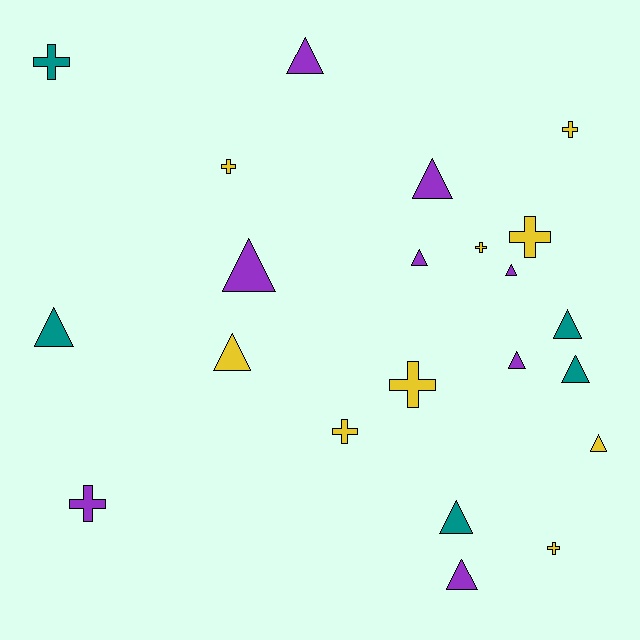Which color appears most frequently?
Yellow, with 9 objects.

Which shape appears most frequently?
Triangle, with 13 objects.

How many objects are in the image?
There are 22 objects.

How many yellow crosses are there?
There are 7 yellow crosses.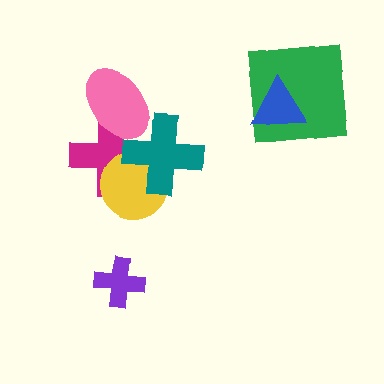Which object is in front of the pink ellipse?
The teal cross is in front of the pink ellipse.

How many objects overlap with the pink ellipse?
2 objects overlap with the pink ellipse.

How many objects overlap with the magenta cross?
3 objects overlap with the magenta cross.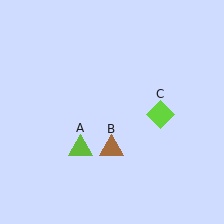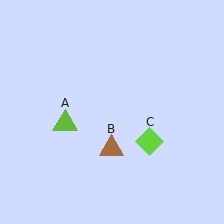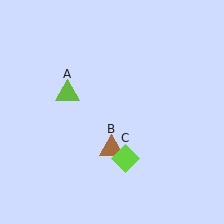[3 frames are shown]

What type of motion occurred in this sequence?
The lime triangle (object A), lime diamond (object C) rotated clockwise around the center of the scene.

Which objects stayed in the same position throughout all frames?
Brown triangle (object B) remained stationary.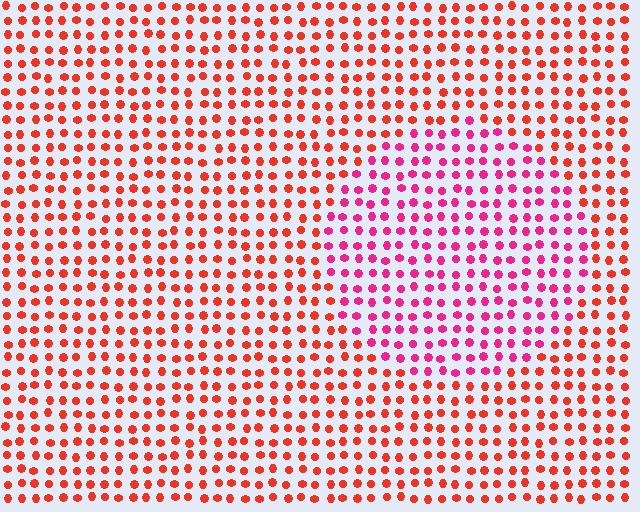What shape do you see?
I see a circle.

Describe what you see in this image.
The image is filled with small red elements in a uniform arrangement. A circle-shaped region is visible where the elements are tinted to a slightly different hue, forming a subtle color boundary.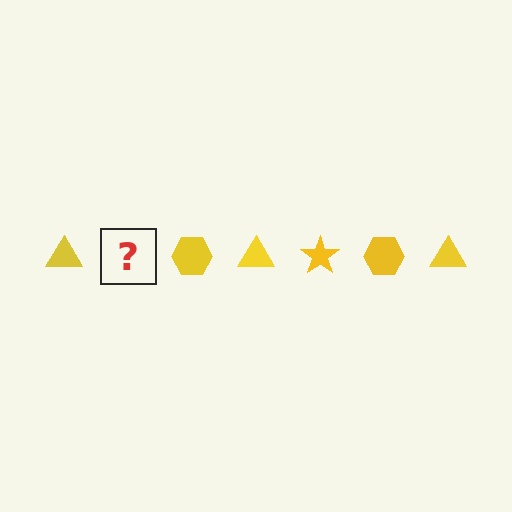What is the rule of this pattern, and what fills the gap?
The rule is that the pattern cycles through triangle, star, hexagon shapes in yellow. The gap should be filled with a yellow star.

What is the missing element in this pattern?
The missing element is a yellow star.